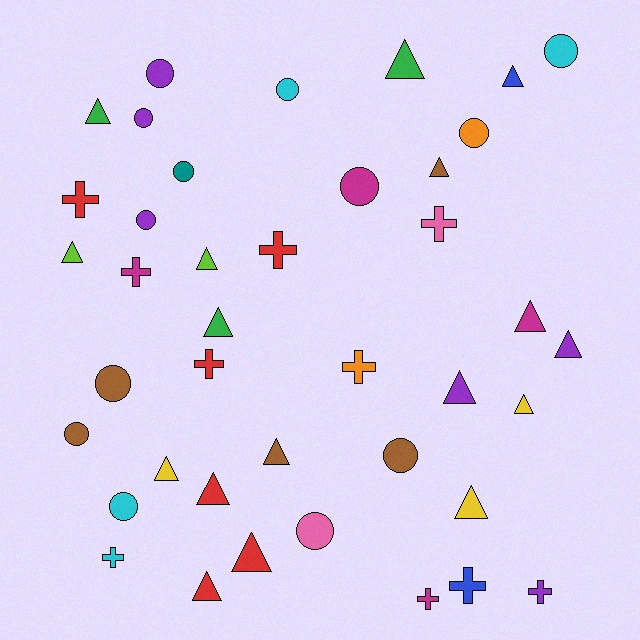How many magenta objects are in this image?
There are 4 magenta objects.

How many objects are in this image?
There are 40 objects.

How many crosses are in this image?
There are 10 crosses.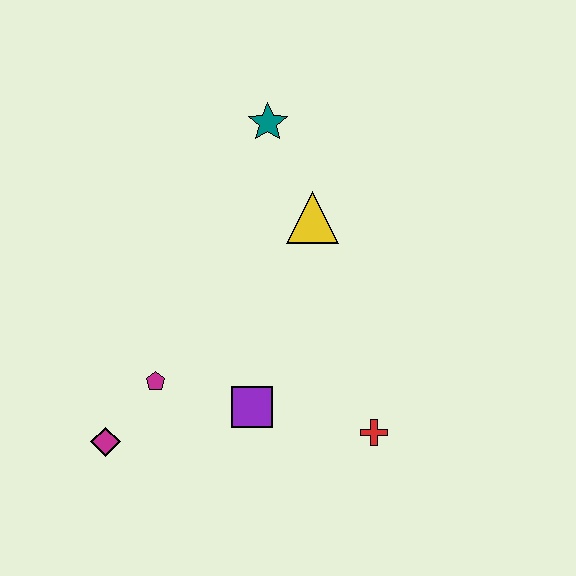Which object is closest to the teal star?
The yellow triangle is closest to the teal star.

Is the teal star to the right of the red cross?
No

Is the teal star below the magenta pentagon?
No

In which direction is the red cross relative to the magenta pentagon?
The red cross is to the right of the magenta pentagon.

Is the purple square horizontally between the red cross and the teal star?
No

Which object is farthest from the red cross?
The teal star is farthest from the red cross.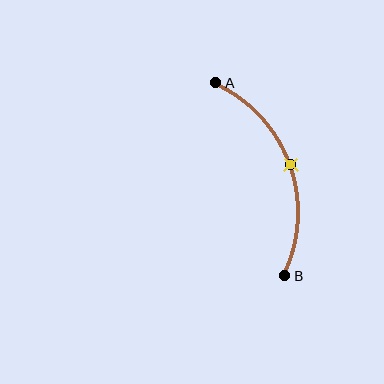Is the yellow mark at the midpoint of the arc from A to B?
Yes. The yellow mark lies on the arc at equal arc-length from both A and B — it is the arc midpoint.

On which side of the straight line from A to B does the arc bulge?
The arc bulges to the right of the straight line connecting A and B.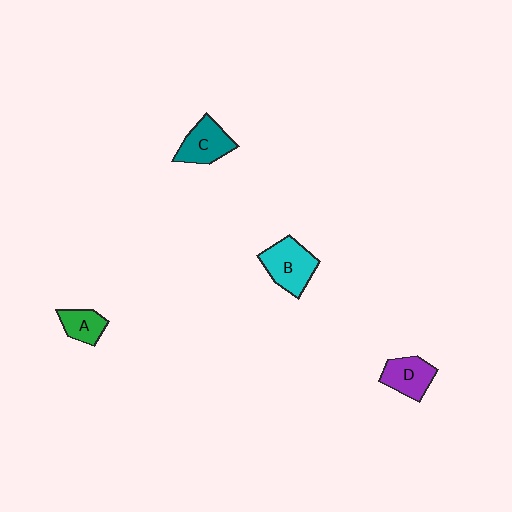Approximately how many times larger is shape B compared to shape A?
Approximately 1.8 times.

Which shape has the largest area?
Shape B (cyan).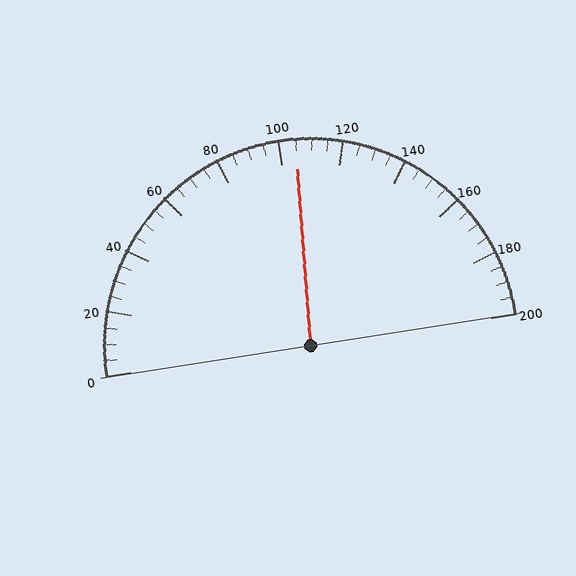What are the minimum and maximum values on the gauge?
The gauge ranges from 0 to 200.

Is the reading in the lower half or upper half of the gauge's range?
The reading is in the upper half of the range (0 to 200).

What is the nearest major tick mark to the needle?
The nearest major tick mark is 100.